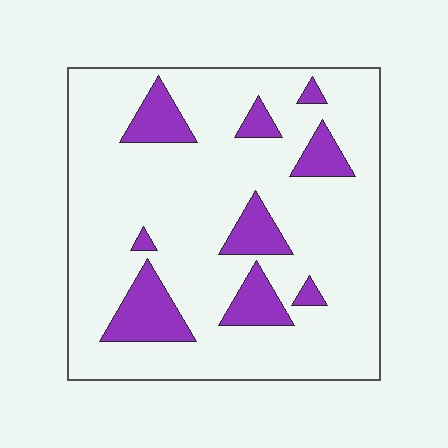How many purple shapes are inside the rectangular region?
9.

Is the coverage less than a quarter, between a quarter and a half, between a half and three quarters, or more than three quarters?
Less than a quarter.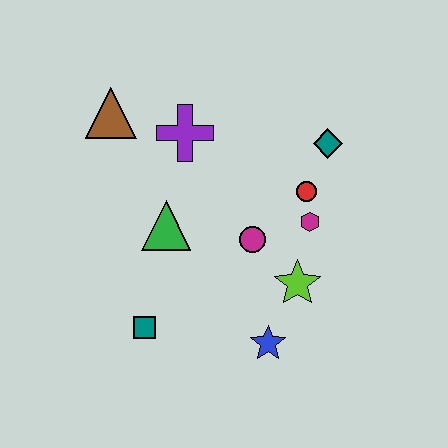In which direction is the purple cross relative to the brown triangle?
The purple cross is to the right of the brown triangle.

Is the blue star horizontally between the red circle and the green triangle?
Yes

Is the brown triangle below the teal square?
No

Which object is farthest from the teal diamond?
The teal square is farthest from the teal diamond.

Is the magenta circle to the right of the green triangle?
Yes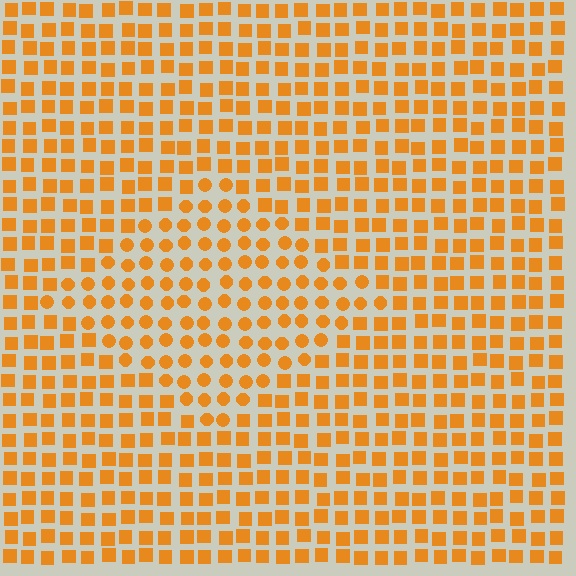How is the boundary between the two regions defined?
The boundary is defined by a change in element shape: circles inside vs. squares outside. All elements share the same color and spacing.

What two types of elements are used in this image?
The image uses circles inside the diamond region and squares outside it.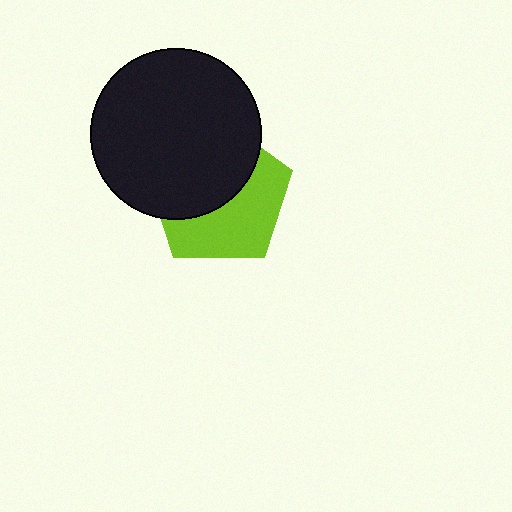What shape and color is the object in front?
The object in front is a black circle.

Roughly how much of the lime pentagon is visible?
About half of it is visible (roughly 49%).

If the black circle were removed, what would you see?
You would see the complete lime pentagon.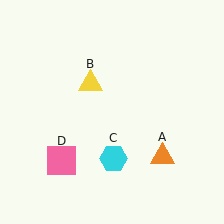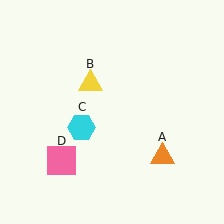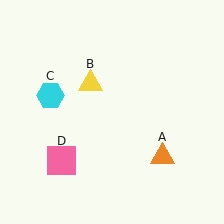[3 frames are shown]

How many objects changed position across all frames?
1 object changed position: cyan hexagon (object C).